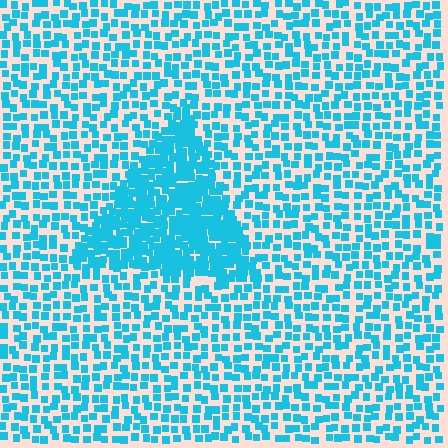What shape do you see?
I see a triangle.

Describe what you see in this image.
The image contains small cyan elements arranged at two different densities. A triangle-shaped region is visible where the elements are more densely packed than the surrounding area.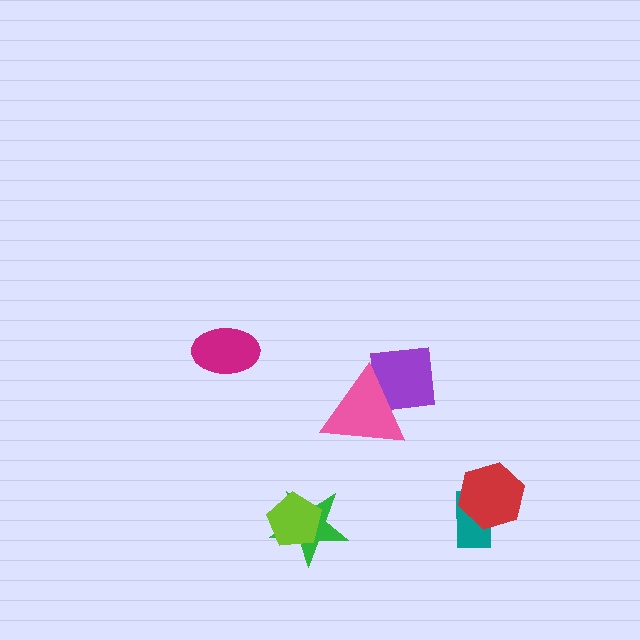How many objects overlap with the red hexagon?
1 object overlaps with the red hexagon.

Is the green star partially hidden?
Yes, it is partially covered by another shape.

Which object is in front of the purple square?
The pink triangle is in front of the purple square.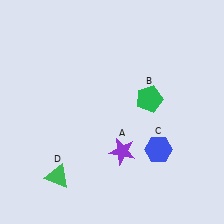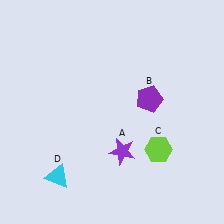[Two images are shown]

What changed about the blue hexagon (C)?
In Image 1, C is blue. In Image 2, it changed to lime.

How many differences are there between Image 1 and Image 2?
There are 3 differences between the two images.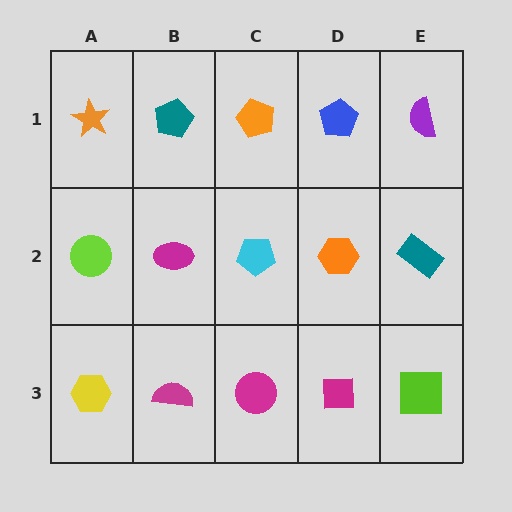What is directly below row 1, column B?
A magenta ellipse.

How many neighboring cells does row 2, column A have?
3.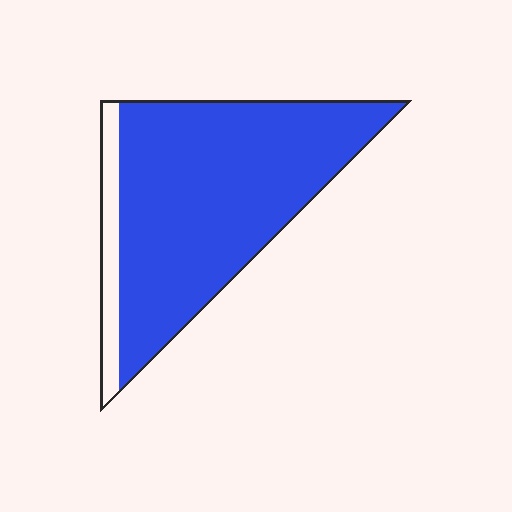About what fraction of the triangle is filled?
About seven eighths (7/8).